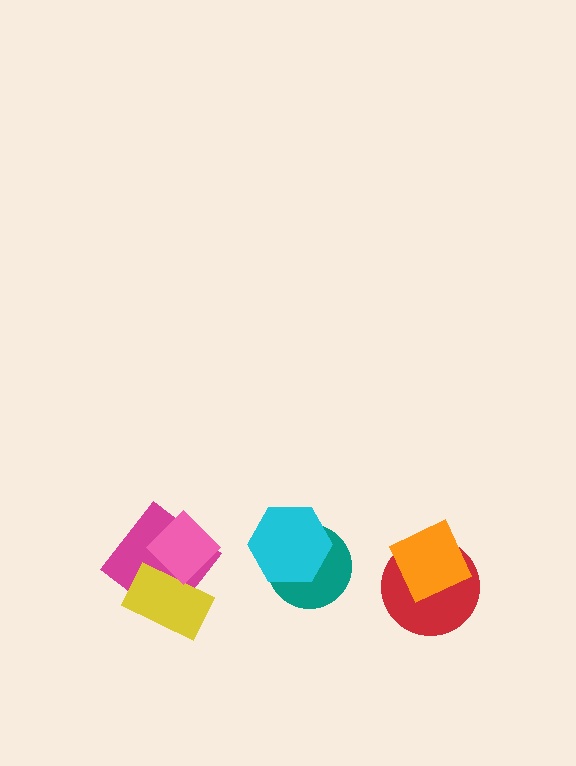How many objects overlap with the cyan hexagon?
1 object overlaps with the cyan hexagon.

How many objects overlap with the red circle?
1 object overlaps with the red circle.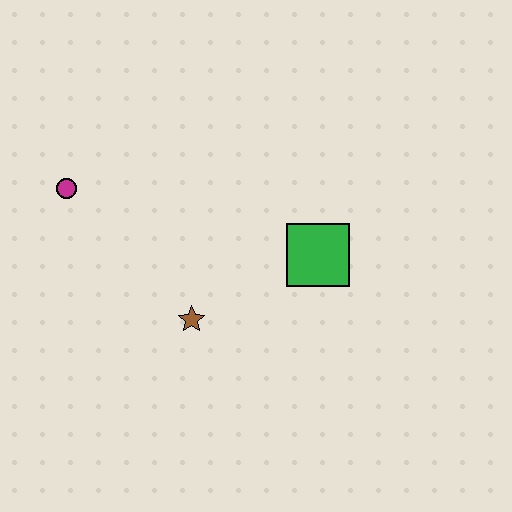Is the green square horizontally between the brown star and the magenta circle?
No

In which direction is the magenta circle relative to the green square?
The magenta circle is to the left of the green square.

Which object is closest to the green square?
The brown star is closest to the green square.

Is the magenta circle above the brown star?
Yes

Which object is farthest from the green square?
The magenta circle is farthest from the green square.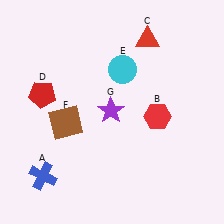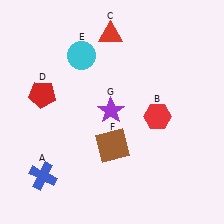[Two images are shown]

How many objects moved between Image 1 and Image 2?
3 objects moved between the two images.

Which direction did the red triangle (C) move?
The red triangle (C) moved left.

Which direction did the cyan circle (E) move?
The cyan circle (E) moved left.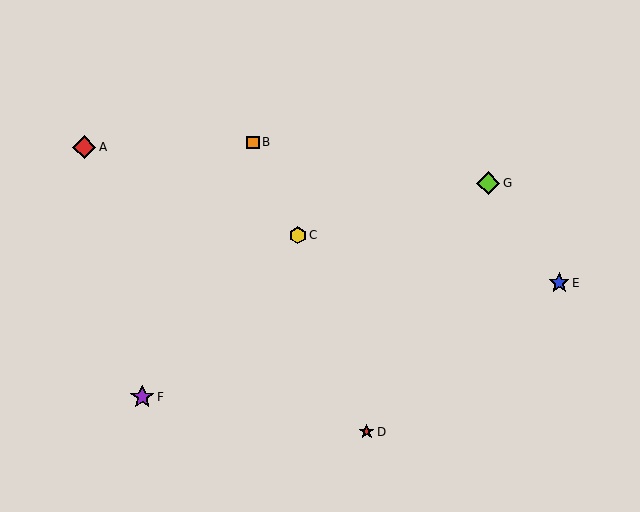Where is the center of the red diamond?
The center of the red diamond is at (84, 147).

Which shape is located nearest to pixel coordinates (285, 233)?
The yellow hexagon (labeled C) at (298, 235) is nearest to that location.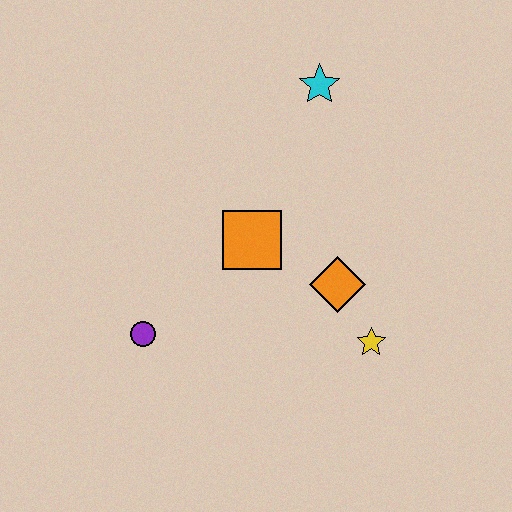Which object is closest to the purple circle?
The orange square is closest to the purple circle.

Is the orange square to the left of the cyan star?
Yes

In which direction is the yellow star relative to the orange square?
The yellow star is to the right of the orange square.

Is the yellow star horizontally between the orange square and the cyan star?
No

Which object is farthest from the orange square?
The cyan star is farthest from the orange square.